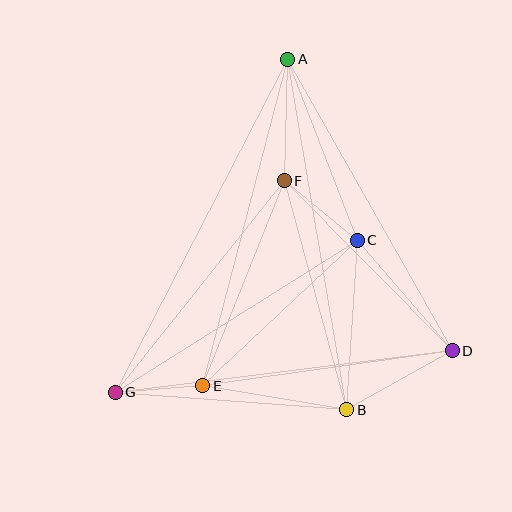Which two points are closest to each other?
Points E and G are closest to each other.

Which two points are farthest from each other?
Points A and G are farthest from each other.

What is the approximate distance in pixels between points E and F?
The distance between E and F is approximately 221 pixels.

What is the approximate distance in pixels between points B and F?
The distance between B and F is approximately 238 pixels.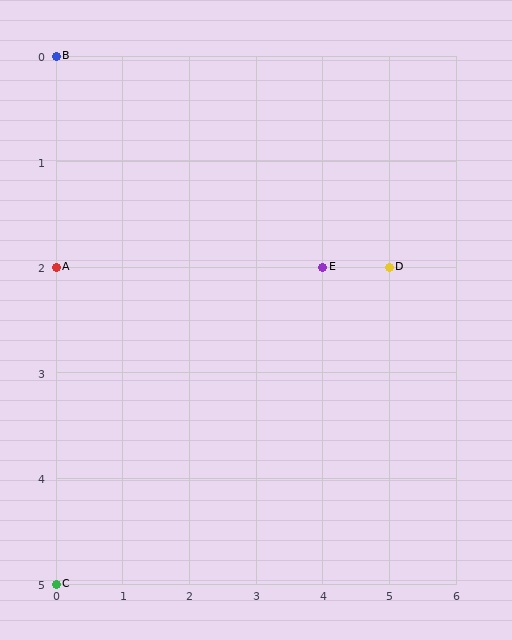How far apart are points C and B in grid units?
Points C and B are 5 rows apart.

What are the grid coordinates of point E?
Point E is at grid coordinates (4, 2).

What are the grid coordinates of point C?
Point C is at grid coordinates (0, 5).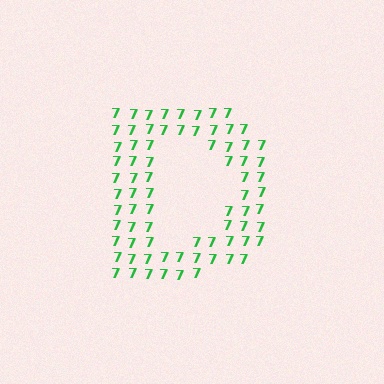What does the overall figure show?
The overall figure shows the letter D.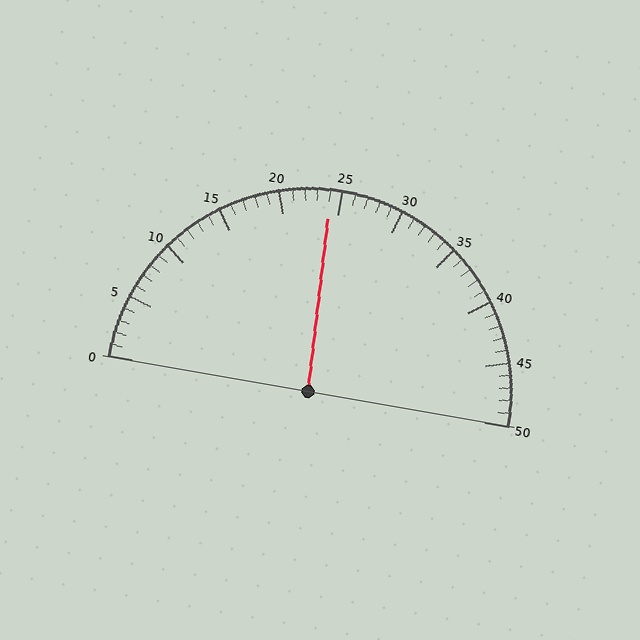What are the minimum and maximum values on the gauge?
The gauge ranges from 0 to 50.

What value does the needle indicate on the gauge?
The needle indicates approximately 24.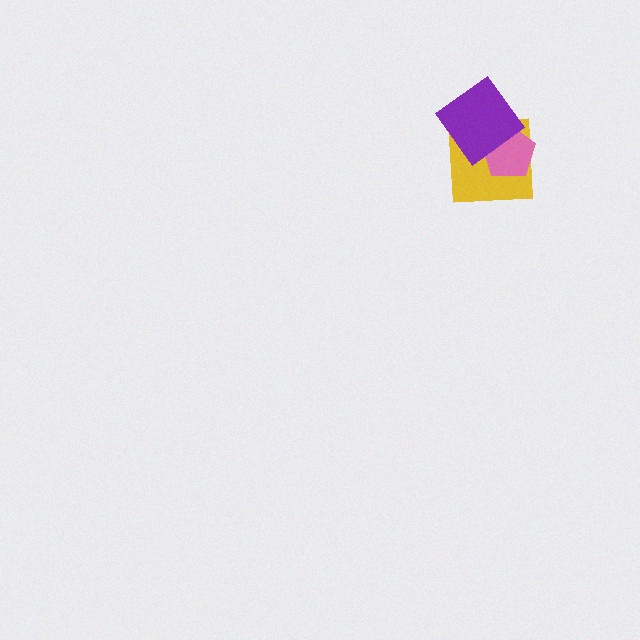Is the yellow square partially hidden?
Yes, it is partially covered by another shape.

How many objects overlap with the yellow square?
2 objects overlap with the yellow square.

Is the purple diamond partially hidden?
No, no other shape covers it.